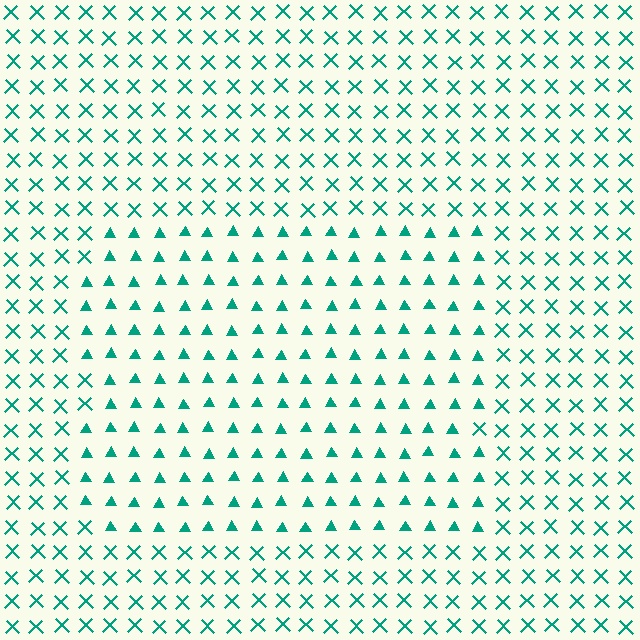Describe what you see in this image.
The image is filled with small teal elements arranged in a uniform grid. A rectangle-shaped region contains triangles, while the surrounding area contains X marks. The boundary is defined purely by the change in element shape.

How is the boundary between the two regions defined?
The boundary is defined by a change in element shape: triangles inside vs. X marks outside. All elements share the same color and spacing.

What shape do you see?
I see a rectangle.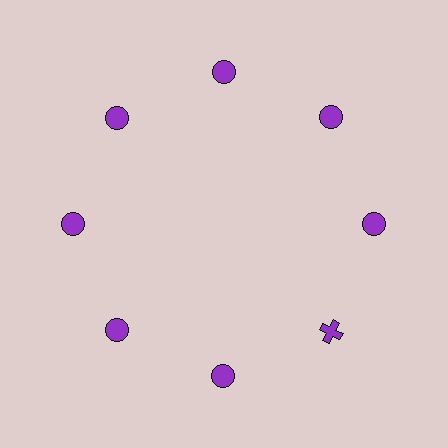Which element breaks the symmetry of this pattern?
The purple cross at roughly the 4 o'clock position breaks the symmetry. All other shapes are purple circles.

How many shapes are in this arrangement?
There are 8 shapes arranged in a ring pattern.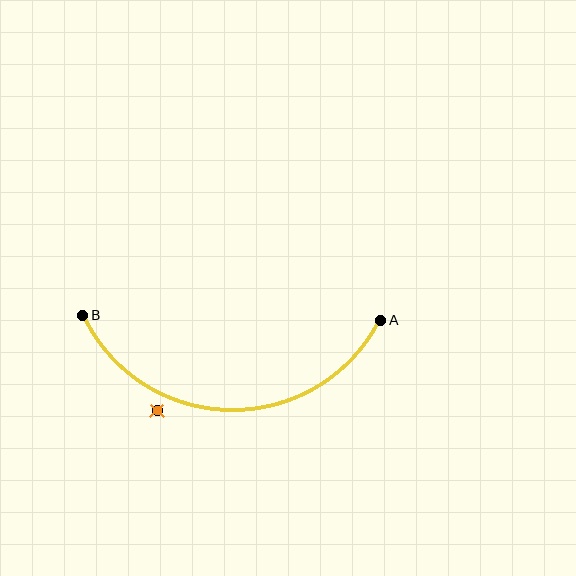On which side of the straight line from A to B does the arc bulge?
The arc bulges below the straight line connecting A and B.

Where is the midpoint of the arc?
The arc midpoint is the point on the curve farthest from the straight line joining A and B. It sits below that line.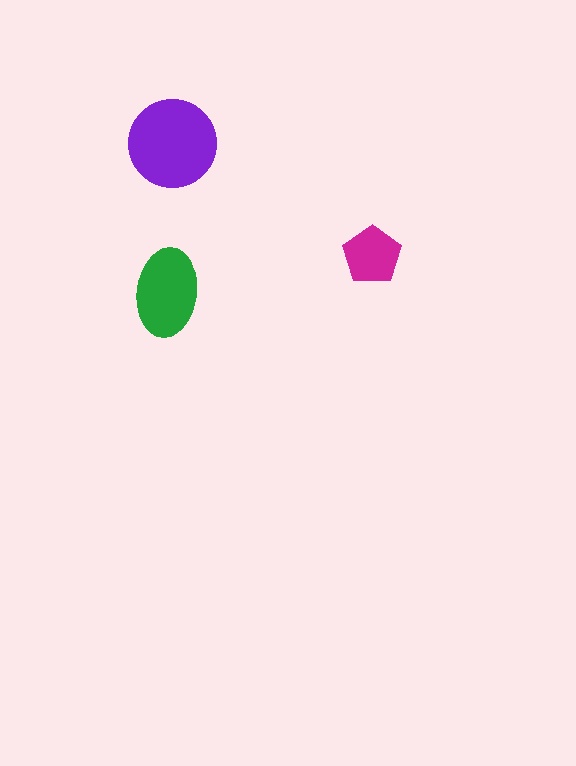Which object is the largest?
The purple circle.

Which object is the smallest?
The magenta pentagon.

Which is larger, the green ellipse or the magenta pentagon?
The green ellipse.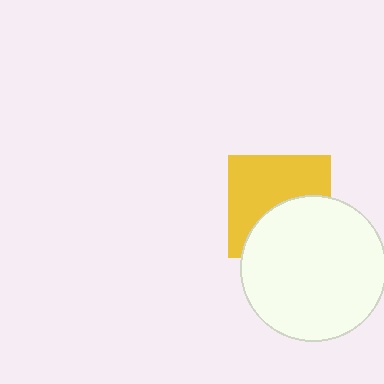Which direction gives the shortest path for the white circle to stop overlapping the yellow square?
Moving down gives the shortest separation.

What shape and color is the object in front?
The object in front is a white circle.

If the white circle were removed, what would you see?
You would see the complete yellow square.